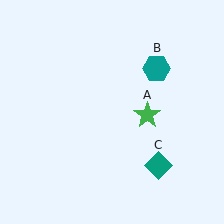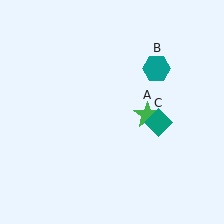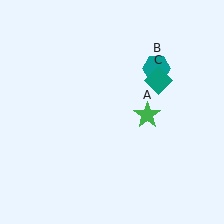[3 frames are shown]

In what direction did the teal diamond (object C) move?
The teal diamond (object C) moved up.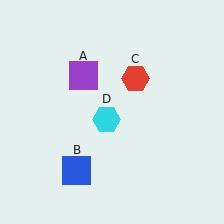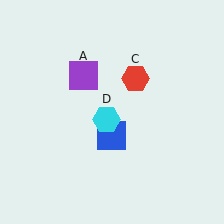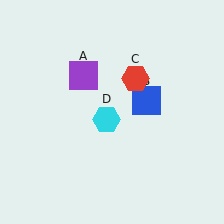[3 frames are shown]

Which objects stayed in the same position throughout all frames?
Purple square (object A) and red hexagon (object C) and cyan hexagon (object D) remained stationary.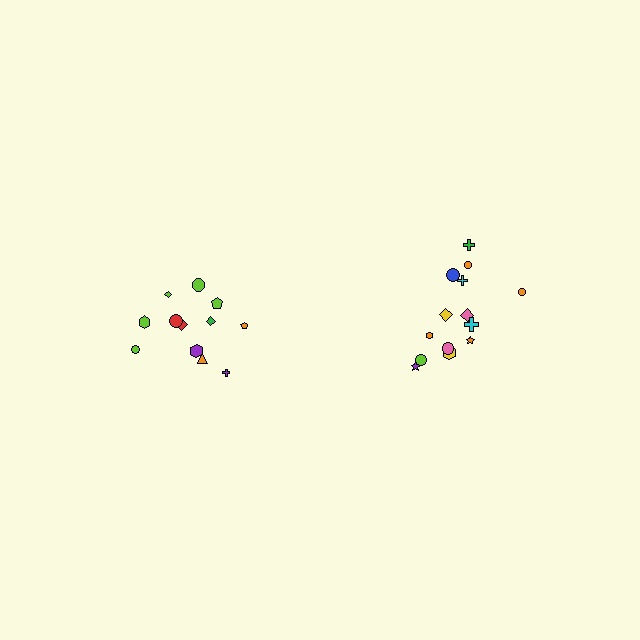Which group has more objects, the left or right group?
The right group.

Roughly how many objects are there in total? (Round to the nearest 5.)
Roughly 25 objects in total.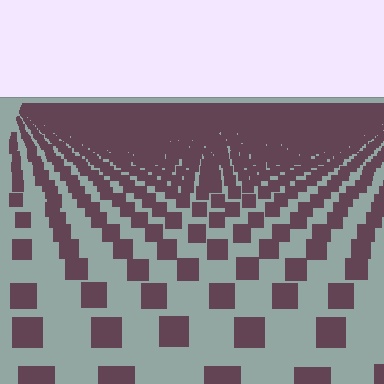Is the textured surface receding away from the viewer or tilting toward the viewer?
The surface is receding away from the viewer. Texture elements get smaller and denser toward the top.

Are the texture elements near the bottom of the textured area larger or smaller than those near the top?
Larger. Near the bottom, elements are closer to the viewer and appear at a bigger on-screen size.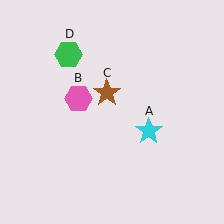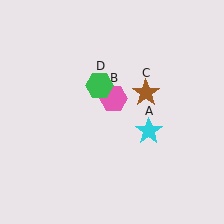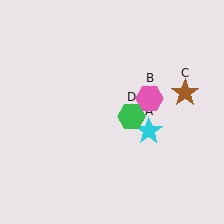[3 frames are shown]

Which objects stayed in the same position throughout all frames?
Cyan star (object A) remained stationary.